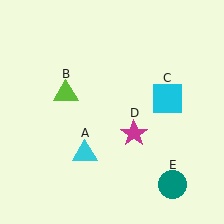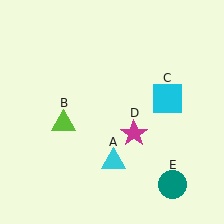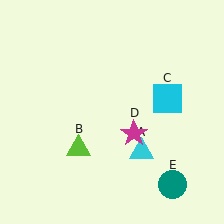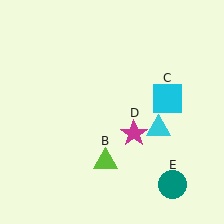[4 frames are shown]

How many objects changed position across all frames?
2 objects changed position: cyan triangle (object A), lime triangle (object B).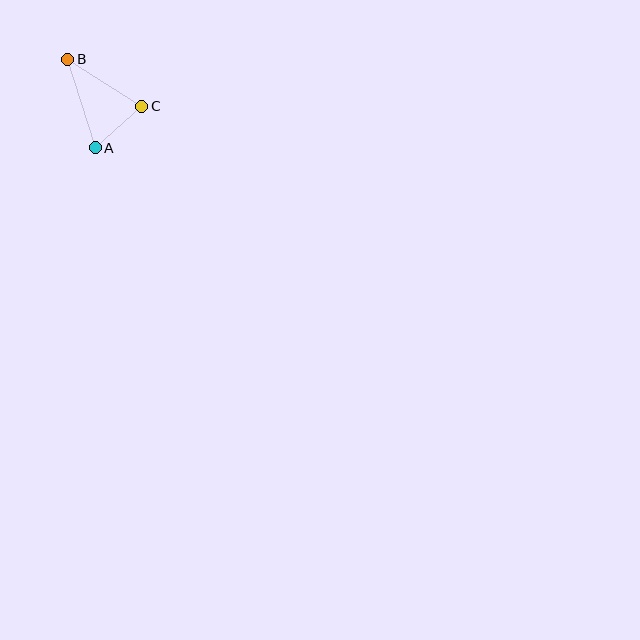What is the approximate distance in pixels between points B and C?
The distance between B and C is approximately 87 pixels.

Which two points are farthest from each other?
Points A and B are farthest from each other.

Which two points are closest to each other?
Points A and C are closest to each other.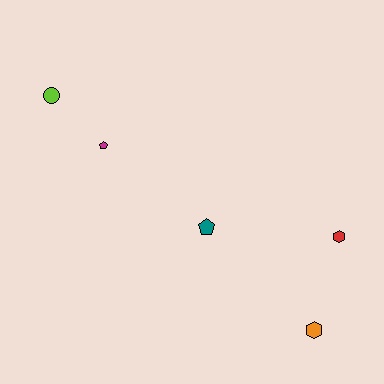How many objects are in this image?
There are 5 objects.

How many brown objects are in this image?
There are no brown objects.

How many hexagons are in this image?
There are 2 hexagons.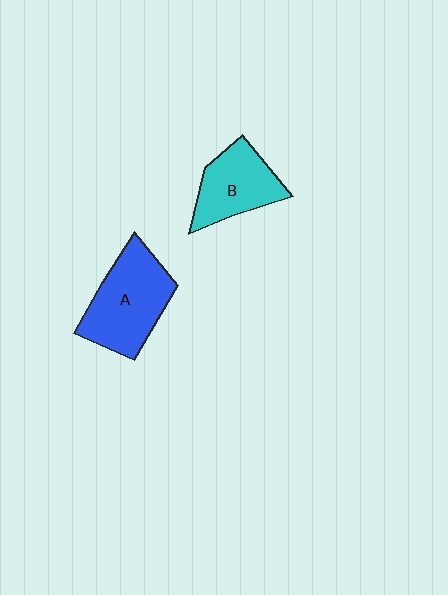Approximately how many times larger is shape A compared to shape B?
Approximately 1.3 times.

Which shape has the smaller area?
Shape B (cyan).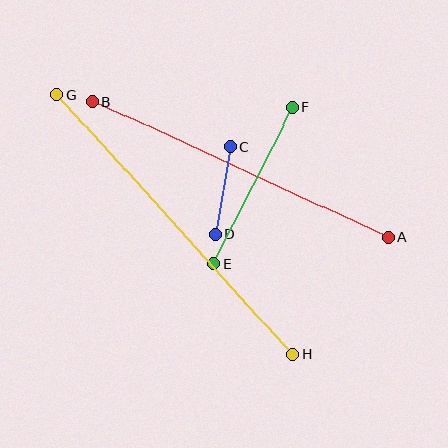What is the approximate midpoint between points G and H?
The midpoint is at approximately (175, 224) pixels.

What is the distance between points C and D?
The distance is approximately 89 pixels.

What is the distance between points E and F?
The distance is approximately 176 pixels.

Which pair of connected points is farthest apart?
Points G and H are farthest apart.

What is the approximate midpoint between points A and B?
The midpoint is at approximately (241, 169) pixels.